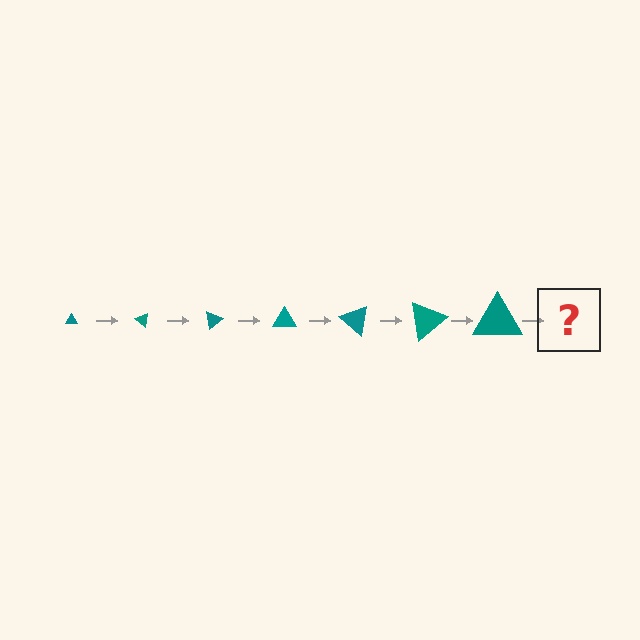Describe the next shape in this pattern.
It should be a triangle, larger than the previous one and rotated 280 degrees from the start.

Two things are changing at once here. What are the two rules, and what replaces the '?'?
The two rules are that the triangle grows larger each step and it rotates 40 degrees each step. The '?' should be a triangle, larger than the previous one and rotated 280 degrees from the start.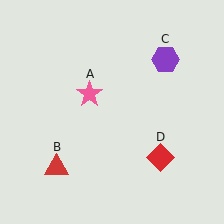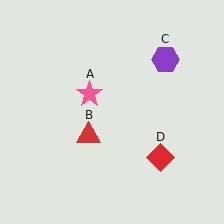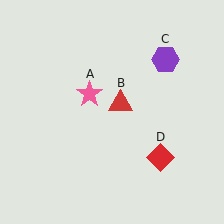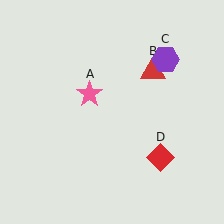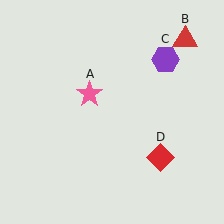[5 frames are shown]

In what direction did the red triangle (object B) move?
The red triangle (object B) moved up and to the right.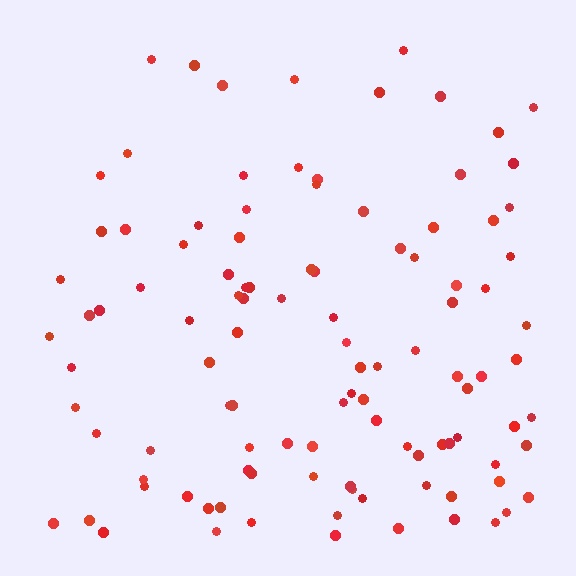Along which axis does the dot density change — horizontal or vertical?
Vertical.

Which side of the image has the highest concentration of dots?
The bottom.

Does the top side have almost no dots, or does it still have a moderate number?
Still a moderate number, just noticeably fewer than the bottom.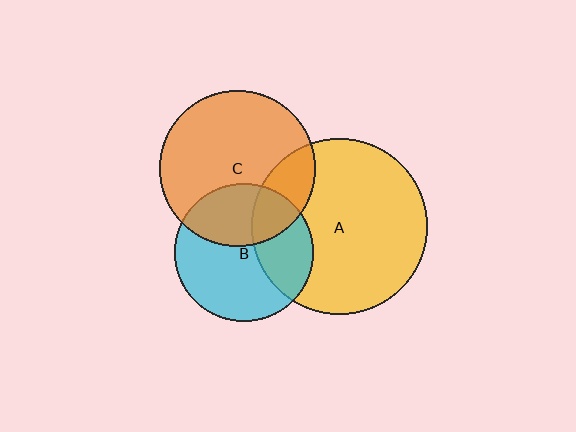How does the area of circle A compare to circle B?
Approximately 1.6 times.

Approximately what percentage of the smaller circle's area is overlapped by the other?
Approximately 20%.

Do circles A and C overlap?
Yes.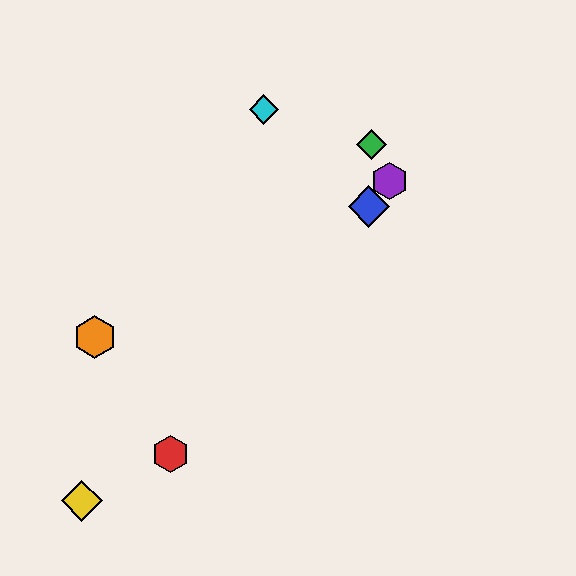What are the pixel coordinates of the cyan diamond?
The cyan diamond is at (264, 110).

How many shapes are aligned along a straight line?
3 shapes (the red hexagon, the blue diamond, the purple hexagon) are aligned along a straight line.